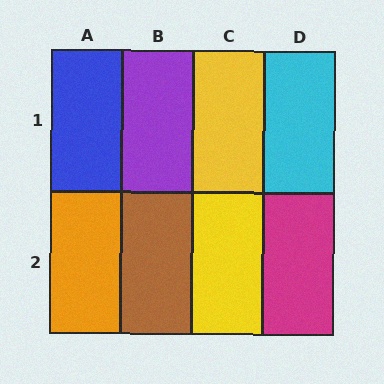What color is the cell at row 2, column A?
Orange.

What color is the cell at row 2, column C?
Yellow.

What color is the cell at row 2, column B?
Brown.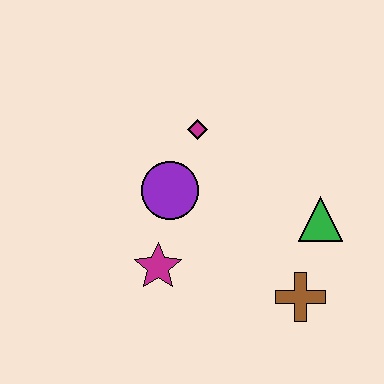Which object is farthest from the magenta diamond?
The brown cross is farthest from the magenta diamond.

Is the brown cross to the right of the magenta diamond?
Yes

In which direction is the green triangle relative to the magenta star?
The green triangle is to the right of the magenta star.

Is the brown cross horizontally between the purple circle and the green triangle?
Yes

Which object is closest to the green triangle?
The brown cross is closest to the green triangle.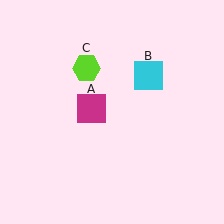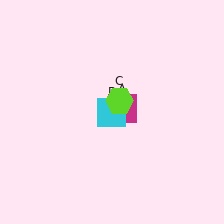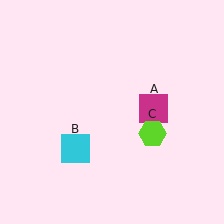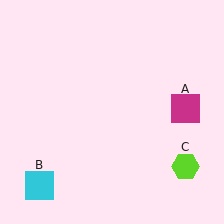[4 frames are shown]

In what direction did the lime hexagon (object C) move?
The lime hexagon (object C) moved down and to the right.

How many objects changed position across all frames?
3 objects changed position: magenta square (object A), cyan square (object B), lime hexagon (object C).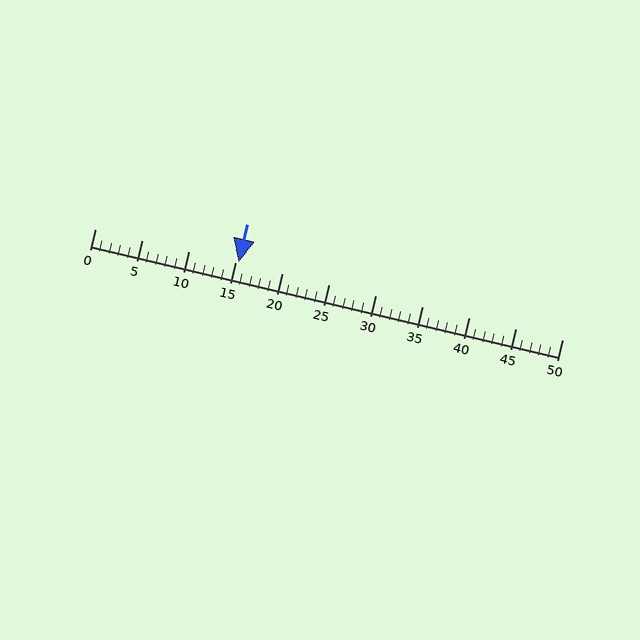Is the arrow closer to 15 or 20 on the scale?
The arrow is closer to 15.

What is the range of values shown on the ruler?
The ruler shows values from 0 to 50.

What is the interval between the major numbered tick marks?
The major tick marks are spaced 5 units apart.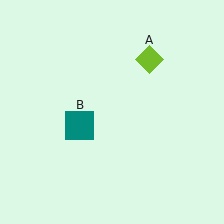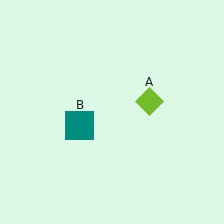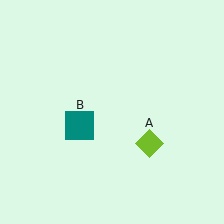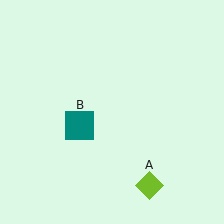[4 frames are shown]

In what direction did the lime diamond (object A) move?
The lime diamond (object A) moved down.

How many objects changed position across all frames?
1 object changed position: lime diamond (object A).